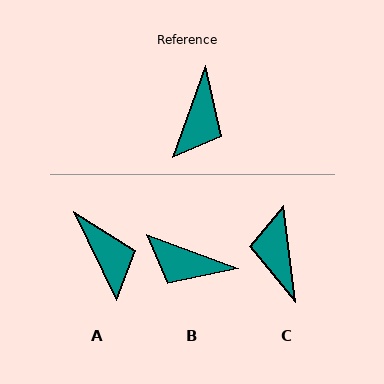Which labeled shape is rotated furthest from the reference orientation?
C, about 153 degrees away.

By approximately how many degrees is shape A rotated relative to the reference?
Approximately 46 degrees counter-clockwise.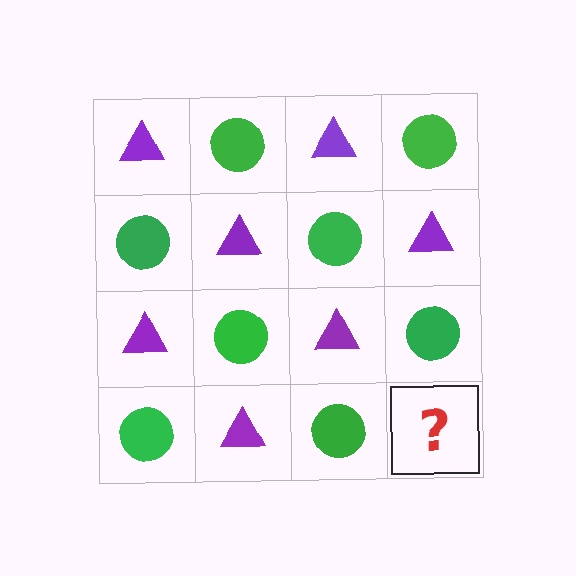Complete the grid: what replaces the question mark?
The question mark should be replaced with a purple triangle.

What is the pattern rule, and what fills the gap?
The rule is that it alternates purple triangle and green circle in a checkerboard pattern. The gap should be filled with a purple triangle.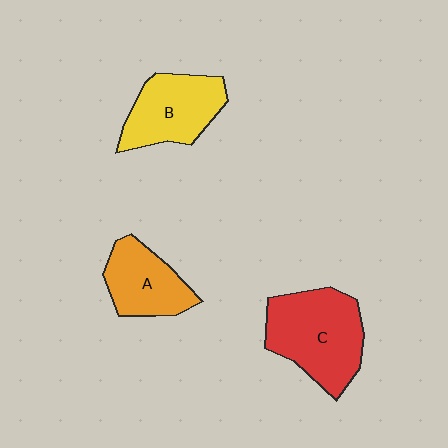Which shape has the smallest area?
Shape A (orange).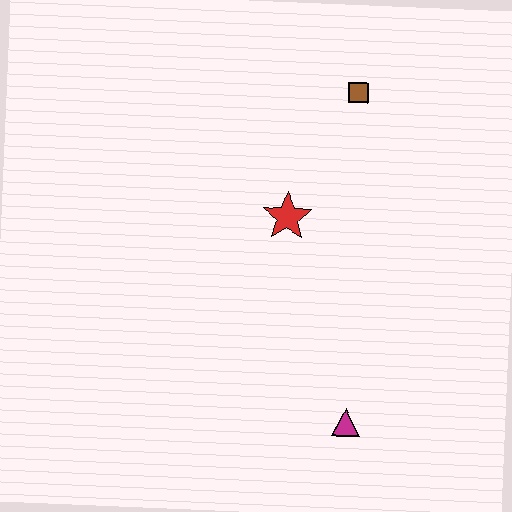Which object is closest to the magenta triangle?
The red star is closest to the magenta triangle.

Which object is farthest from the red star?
The magenta triangle is farthest from the red star.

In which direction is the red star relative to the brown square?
The red star is below the brown square.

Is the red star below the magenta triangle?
No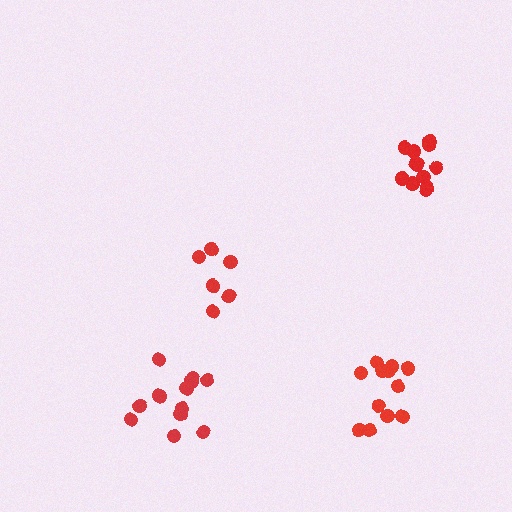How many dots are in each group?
Group 1: 12 dots, Group 2: 12 dots, Group 3: 12 dots, Group 4: 6 dots (42 total).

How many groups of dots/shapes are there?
There are 4 groups.